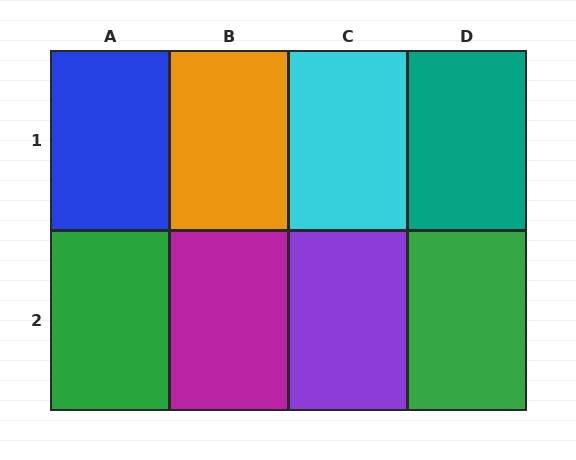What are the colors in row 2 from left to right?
Green, magenta, purple, green.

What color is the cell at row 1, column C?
Cyan.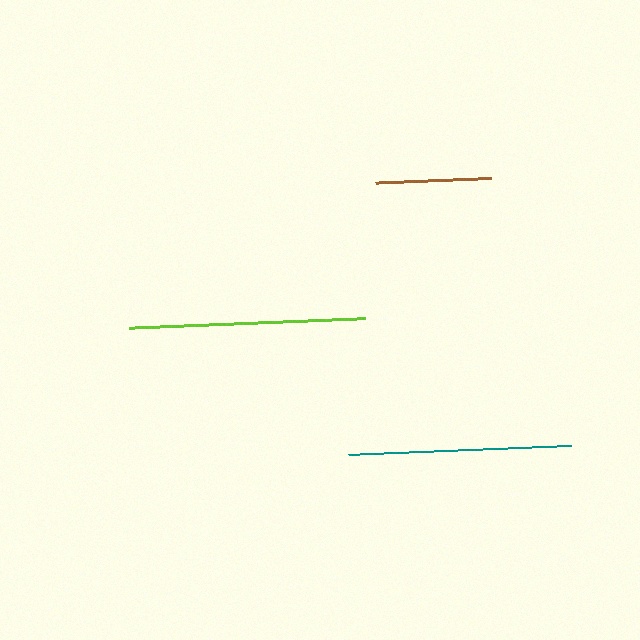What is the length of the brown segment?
The brown segment is approximately 116 pixels long.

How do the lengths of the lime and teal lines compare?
The lime and teal lines are approximately the same length.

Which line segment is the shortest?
The brown line is the shortest at approximately 116 pixels.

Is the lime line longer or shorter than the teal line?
The lime line is longer than the teal line.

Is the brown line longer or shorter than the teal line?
The teal line is longer than the brown line.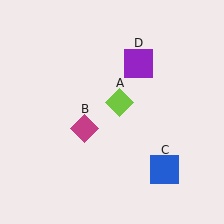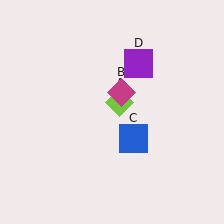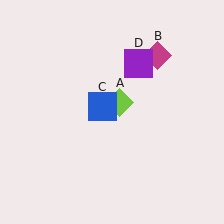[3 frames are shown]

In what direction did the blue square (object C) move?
The blue square (object C) moved up and to the left.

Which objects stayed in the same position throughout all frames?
Lime diamond (object A) and purple square (object D) remained stationary.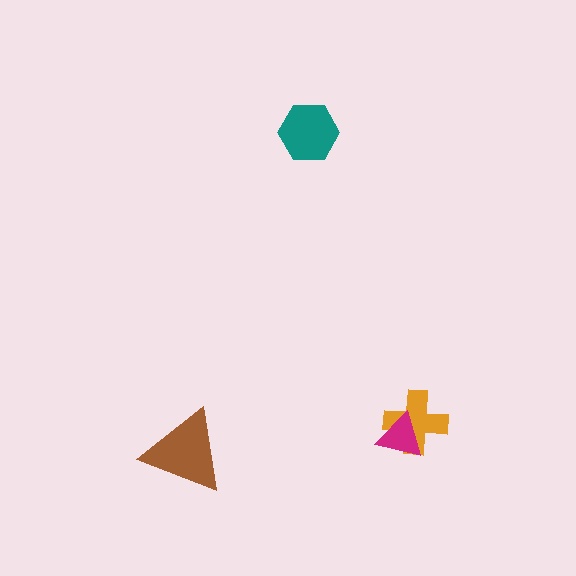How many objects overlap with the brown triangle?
0 objects overlap with the brown triangle.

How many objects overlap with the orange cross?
1 object overlaps with the orange cross.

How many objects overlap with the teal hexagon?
0 objects overlap with the teal hexagon.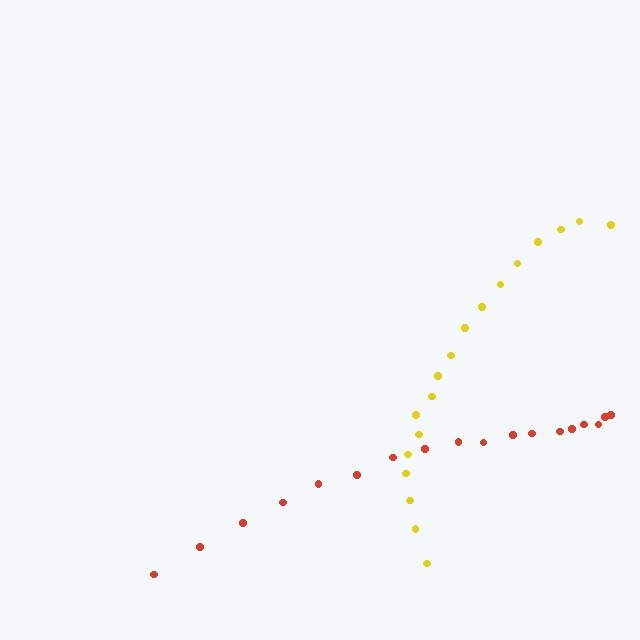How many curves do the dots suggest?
There are 2 distinct paths.